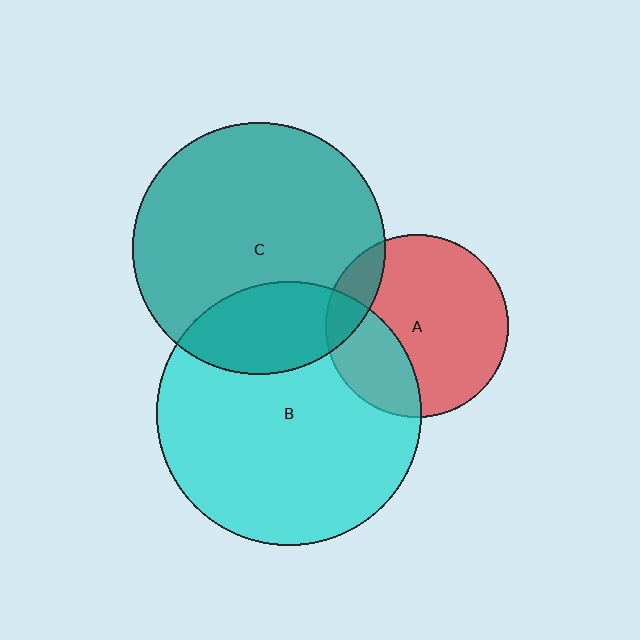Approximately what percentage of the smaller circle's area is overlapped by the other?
Approximately 15%.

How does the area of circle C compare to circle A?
Approximately 1.9 times.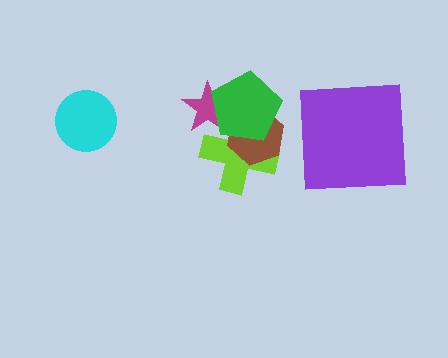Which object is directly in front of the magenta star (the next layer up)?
The lime cross is directly in front of the magenta star.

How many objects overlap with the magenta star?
2 objects overlap with the magenta star.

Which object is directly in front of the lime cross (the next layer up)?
The brown hexagon is directly in front of the lime cross.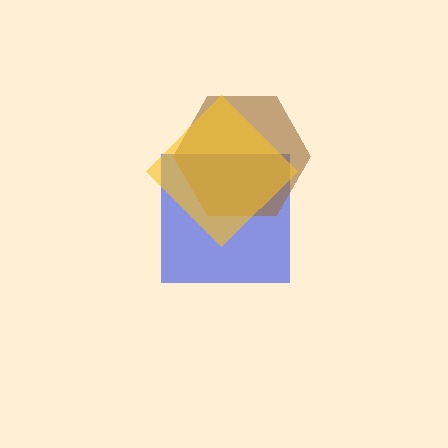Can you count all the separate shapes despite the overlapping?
Yes, there are 3 separate shapes.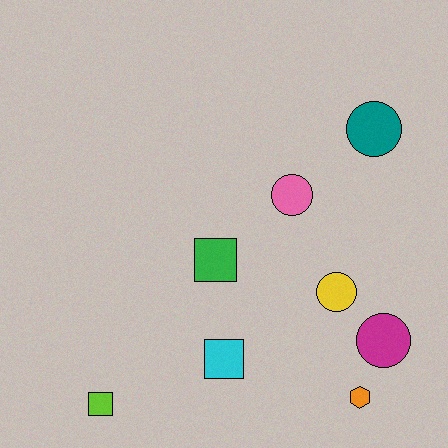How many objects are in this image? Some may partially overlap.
There are 8 objects.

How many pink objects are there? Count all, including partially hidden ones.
There is 1 pink object.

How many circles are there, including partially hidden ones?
There are 4 circles.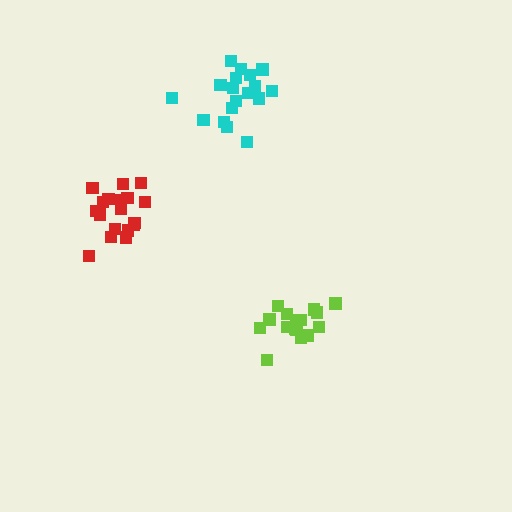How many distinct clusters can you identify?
There are 3 distinct clusters.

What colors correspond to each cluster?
The clusters are colored: cyan, lime, red.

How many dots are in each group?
Group 1: 18 dots, Group 2: 16 dots, Group 3: 18 dots (52 total).